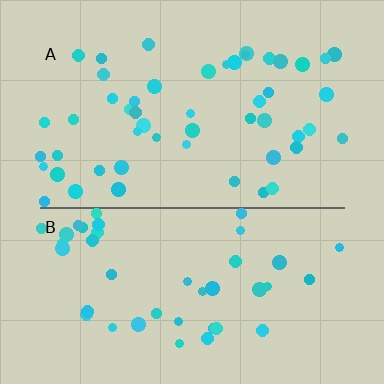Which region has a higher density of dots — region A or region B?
A (the top).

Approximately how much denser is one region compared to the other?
Approximately 1.2× — region A over region B.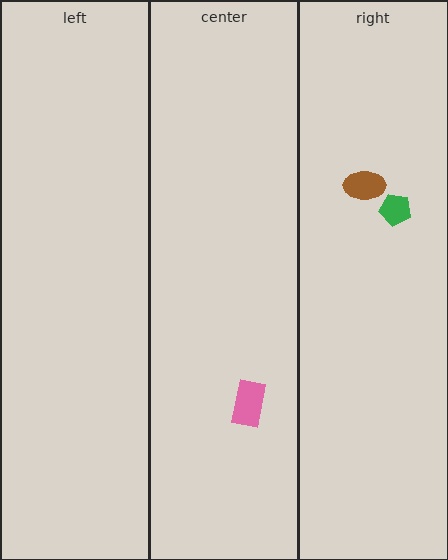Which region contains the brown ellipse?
The right region.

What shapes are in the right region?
The brown ellipse, the green pentagon.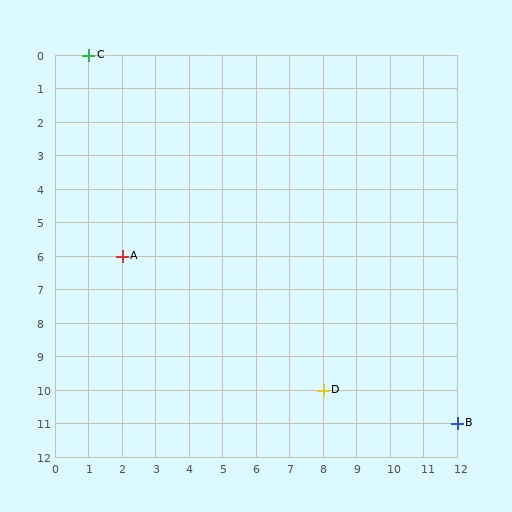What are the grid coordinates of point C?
Point C is at grid coordinates (1, 0).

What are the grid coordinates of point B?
Point B is at grid coordinates (12, 11).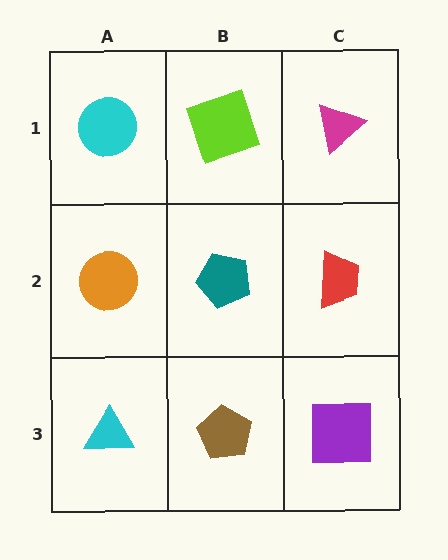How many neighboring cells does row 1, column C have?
2.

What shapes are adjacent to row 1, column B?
A teal pentagon (row 2, column B), a cyan circle (row 1, column A), a magenta triangle (row 1, column C).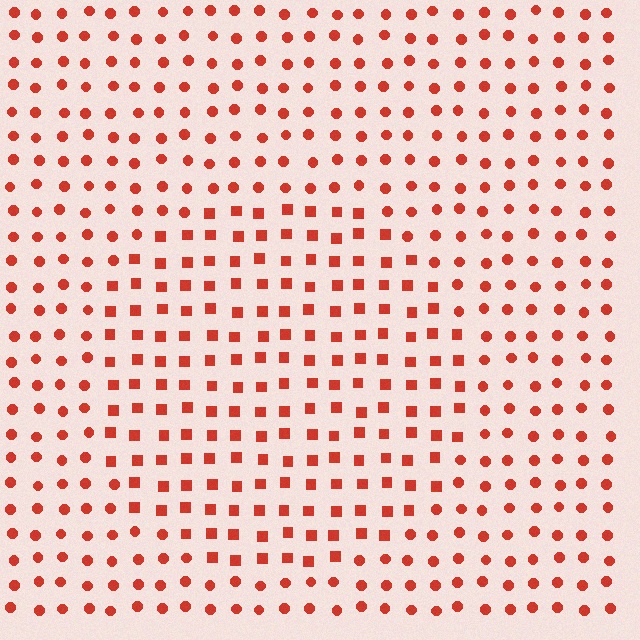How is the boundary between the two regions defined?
The boundary is defined by a change in element shape: squares inside vs. circles outside. All elements share the same color and spacing.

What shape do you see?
I see a circle.